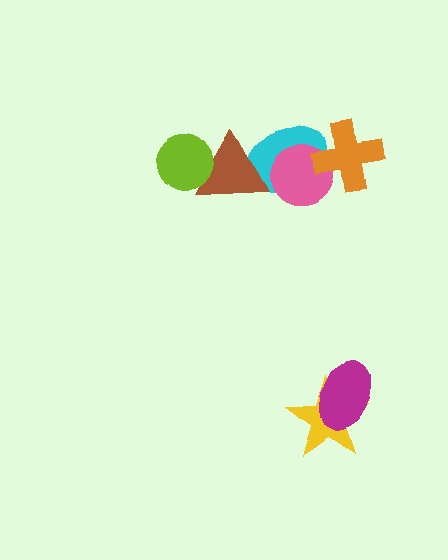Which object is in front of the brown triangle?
The lime circle is in front of the brown triangle.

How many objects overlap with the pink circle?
2 objects overlap with the pink circle.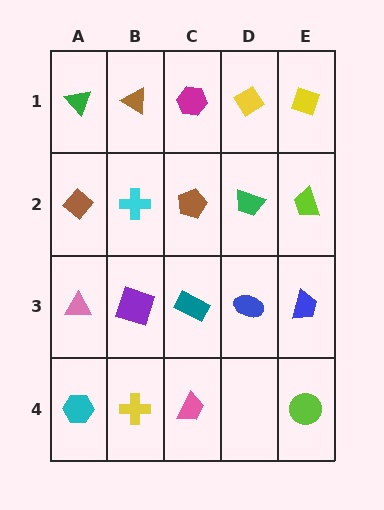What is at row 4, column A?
A cyan hexagon.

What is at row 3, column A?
A pink triangle.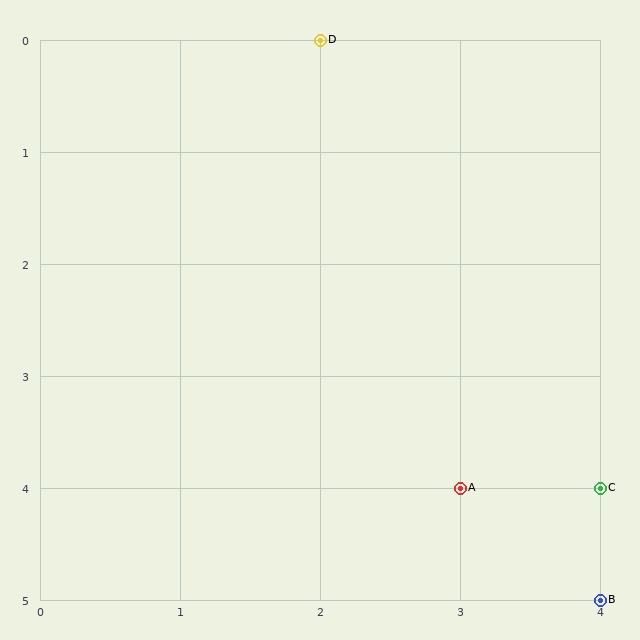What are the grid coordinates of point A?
Point A is at grid coordinates (3, 4).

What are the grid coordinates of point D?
Point D is at grid coordinates (2, 0).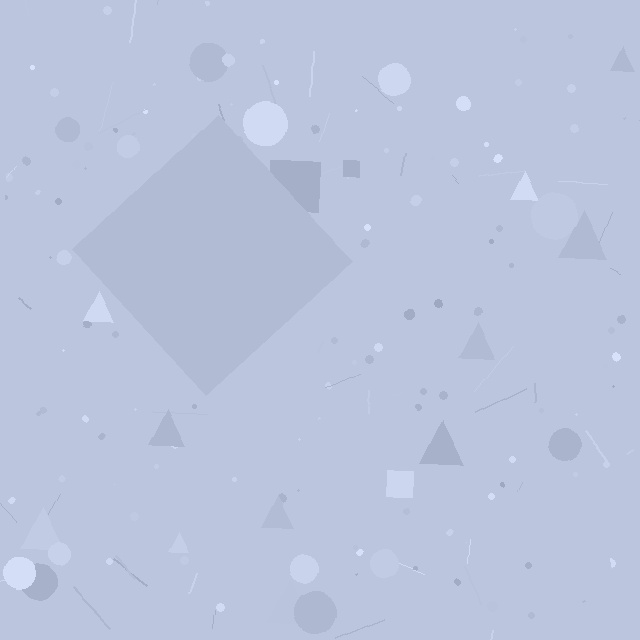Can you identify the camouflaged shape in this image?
The camouflaged shape is a diamond.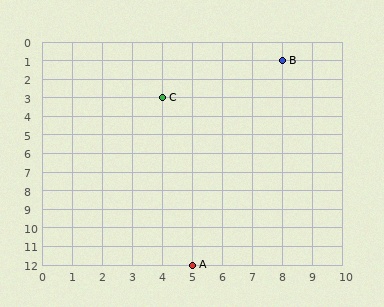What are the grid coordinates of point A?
Point A is at grid coordinates (5, 12).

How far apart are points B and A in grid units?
Points B and A are 3 columns and 11 rows apart (about 11.4 grid units diagonally).